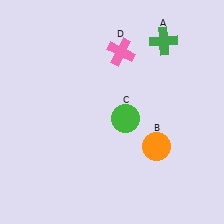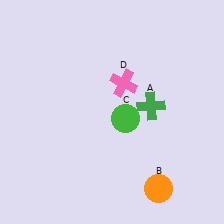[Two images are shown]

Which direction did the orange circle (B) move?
The orange circle (B) moved down.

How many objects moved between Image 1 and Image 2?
3 objects moved between the two images.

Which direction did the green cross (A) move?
The green cross (A) moved down.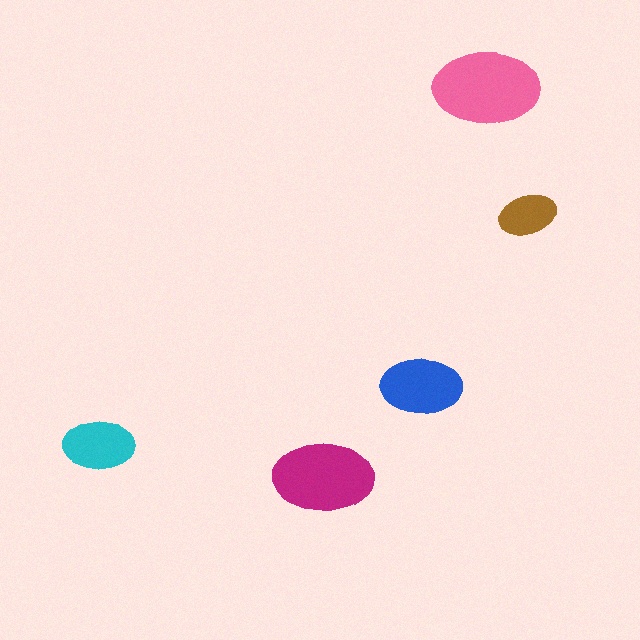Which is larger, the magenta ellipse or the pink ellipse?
The pink one.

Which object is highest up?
The pink ellipse is topmost.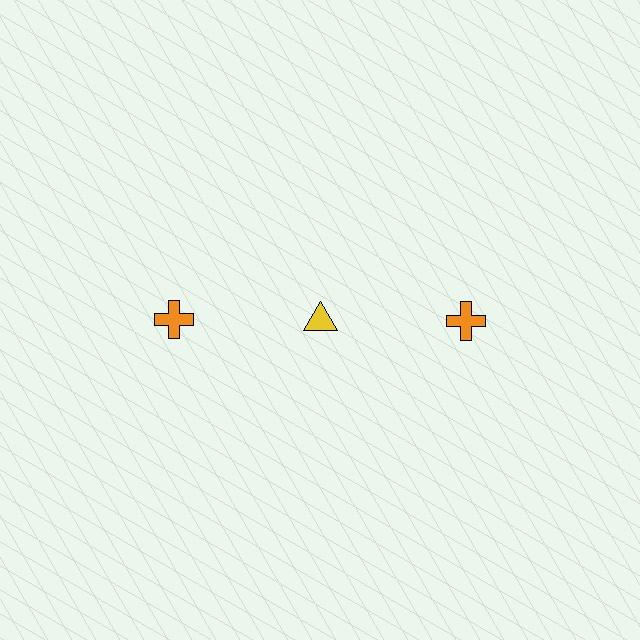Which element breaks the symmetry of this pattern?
The yellow triangle in the top row, second from left column breaks the symmetry. All other shapes are orange crosses.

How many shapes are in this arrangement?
There are 3 shapes arranged in a grid pattern.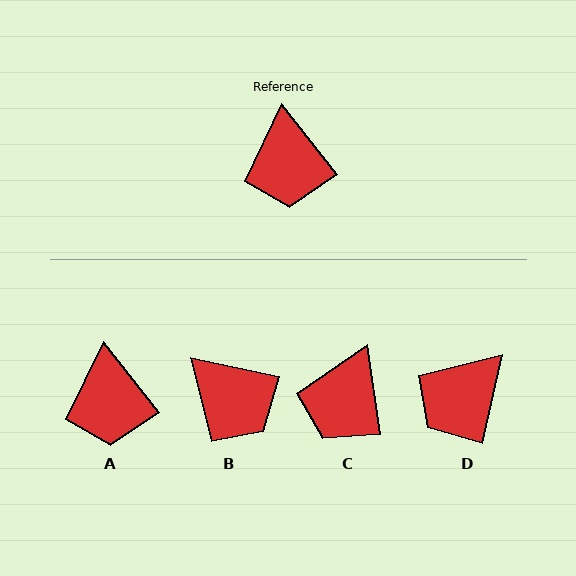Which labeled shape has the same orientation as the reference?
A.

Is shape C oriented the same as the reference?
No, it is off by about 30 degrees.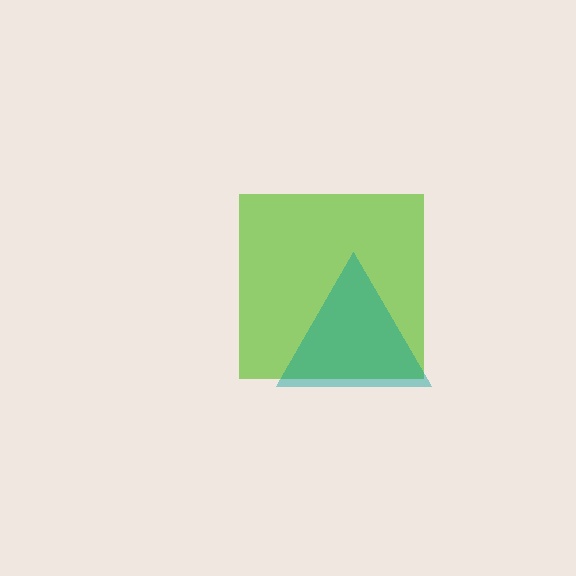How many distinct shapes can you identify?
There are 2 distinct shapes: a lime square, a teal triangle.